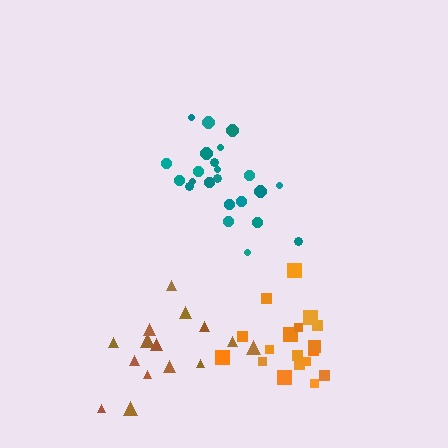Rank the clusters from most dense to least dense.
orange, teal, brown.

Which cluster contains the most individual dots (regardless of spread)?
Teal (23).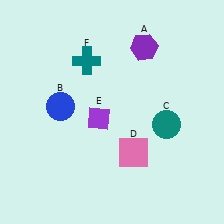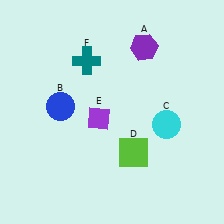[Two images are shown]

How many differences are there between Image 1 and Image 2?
There are 2 differences between the two images.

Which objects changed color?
C changed from teal to cyan. D changed from pink to lime.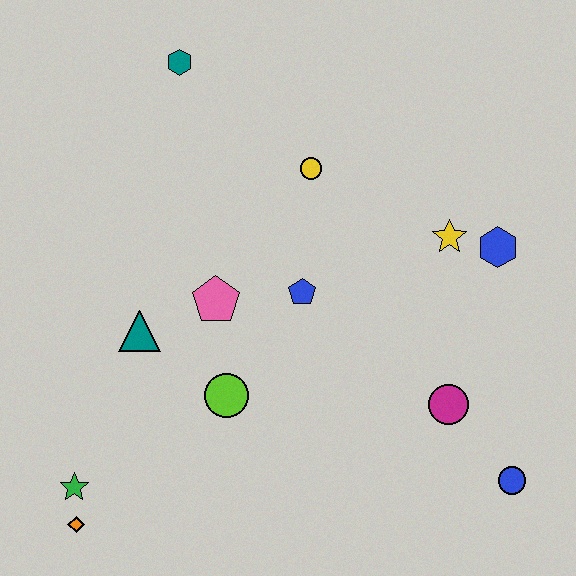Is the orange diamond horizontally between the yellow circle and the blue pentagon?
No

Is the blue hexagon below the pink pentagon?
No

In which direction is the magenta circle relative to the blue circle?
The magenta circle is above the blue circle.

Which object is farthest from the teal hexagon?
The blue circle is farthest from the teal hexagon.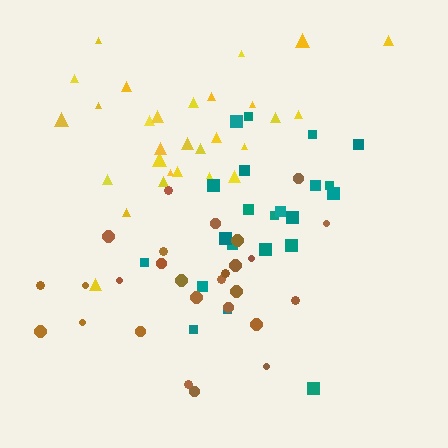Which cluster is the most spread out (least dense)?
Teal.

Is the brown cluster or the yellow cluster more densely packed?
Yellow.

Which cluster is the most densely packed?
Yellow.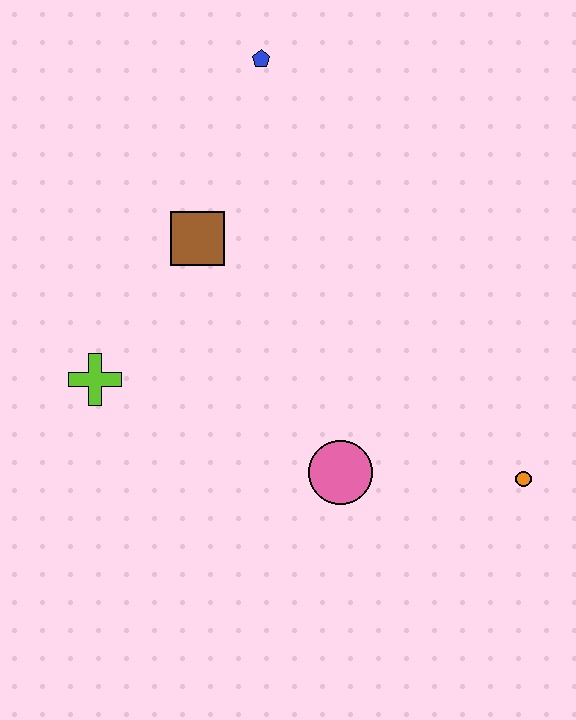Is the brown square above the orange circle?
Yes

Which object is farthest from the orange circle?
The blue pentagon is farthest from the orange circle.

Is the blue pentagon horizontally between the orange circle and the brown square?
Yes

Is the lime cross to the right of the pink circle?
No